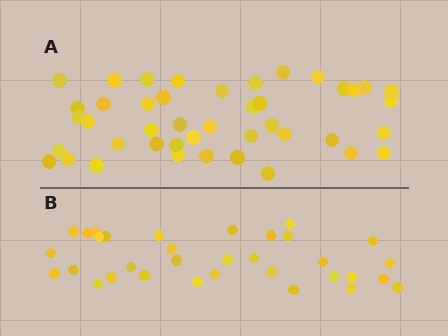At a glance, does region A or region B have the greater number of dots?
Region A (the top region) has more dots.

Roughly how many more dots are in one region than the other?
Region A has roughly 10 or so more dots than region B.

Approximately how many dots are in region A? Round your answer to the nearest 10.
About 40 dots. (The exact count is 43, which rounds to 40.)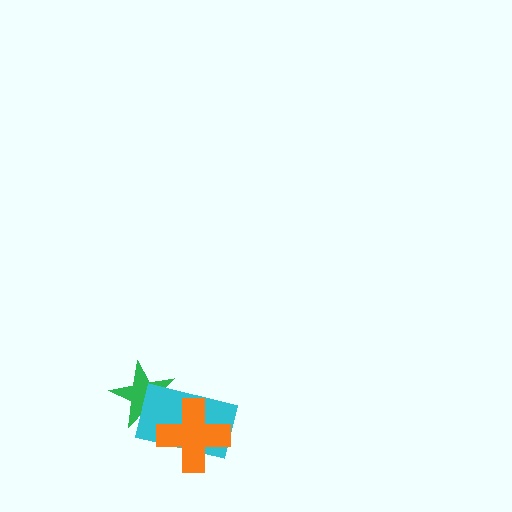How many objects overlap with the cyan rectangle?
2 objects overlap with the cyan rectangle.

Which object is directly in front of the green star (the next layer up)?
The cyan rectangle is directly in front of the green star.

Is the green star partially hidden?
Yes, it is partially covered by another shape.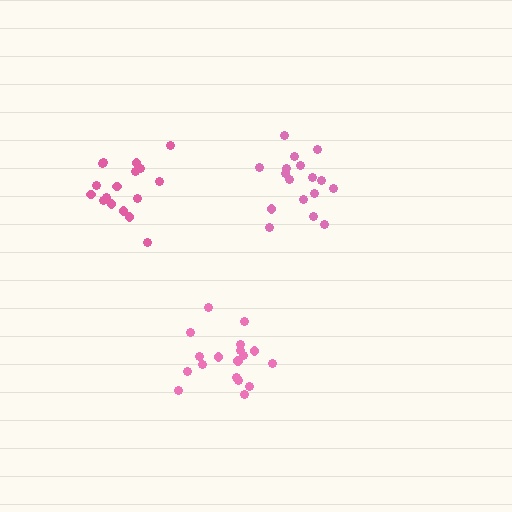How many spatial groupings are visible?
There are 3 spatial groupings.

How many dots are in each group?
Group 1: 18 dots, Group 2: 17 dots, Group 3: 17 dots (52 total).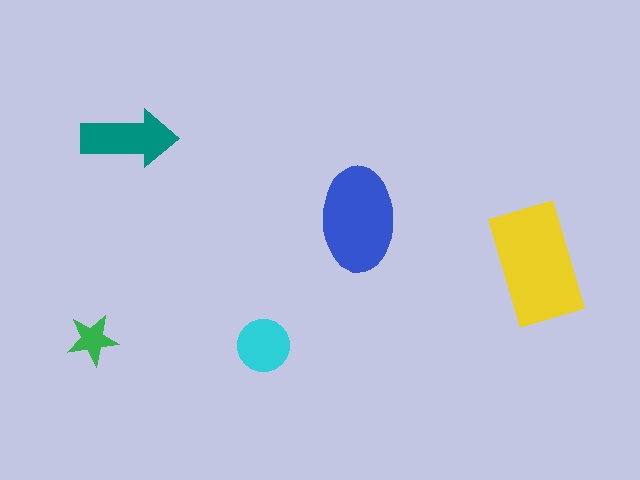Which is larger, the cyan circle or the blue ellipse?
The blue ellipse.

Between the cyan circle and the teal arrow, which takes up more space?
The teal arrow.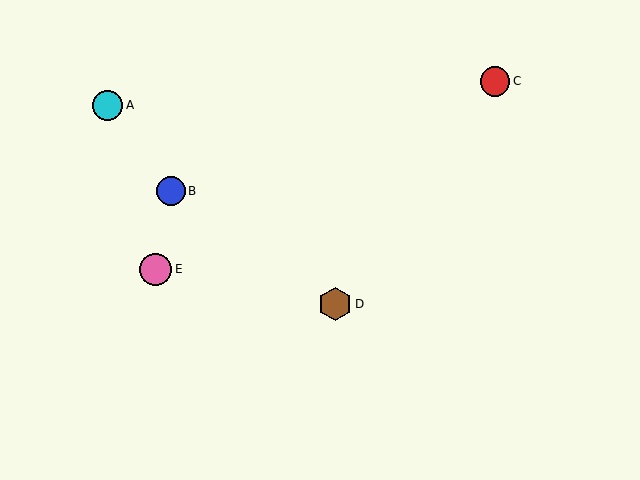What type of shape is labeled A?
Shape A is a cyan circle.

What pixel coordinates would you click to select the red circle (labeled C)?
Click at (495, 81) to select the red circle C.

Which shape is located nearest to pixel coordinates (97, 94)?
The cyan circle (labeled A) at (108, 105) is nearest to that location.